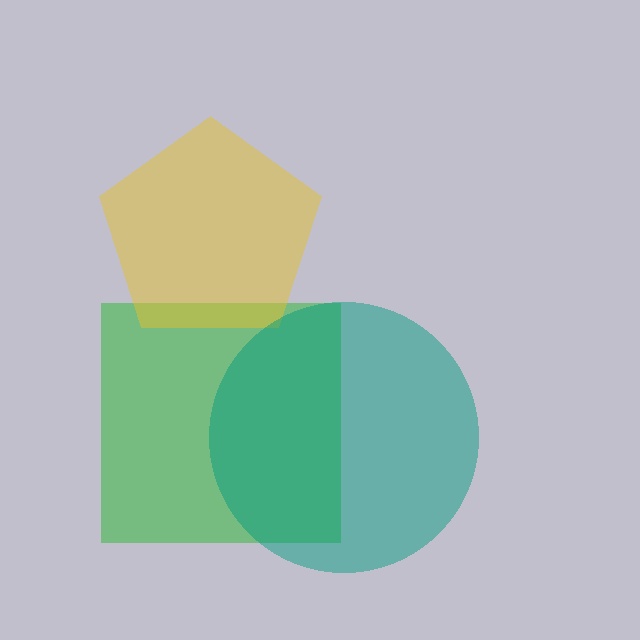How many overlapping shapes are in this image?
There are 3 overlapping shapes in the image.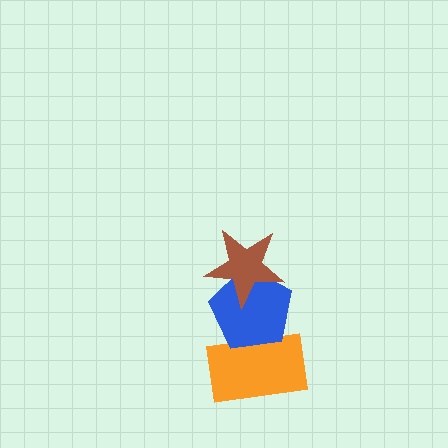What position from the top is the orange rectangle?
The orange rectangle is 3rd from the top.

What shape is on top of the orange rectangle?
The blue pentagon is on top of the orange rectangle.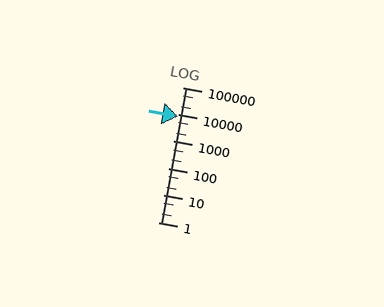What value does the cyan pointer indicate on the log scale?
The pointer indicates approximately 8400.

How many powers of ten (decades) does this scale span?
The scale spans 5 decades, from 1 to 100000.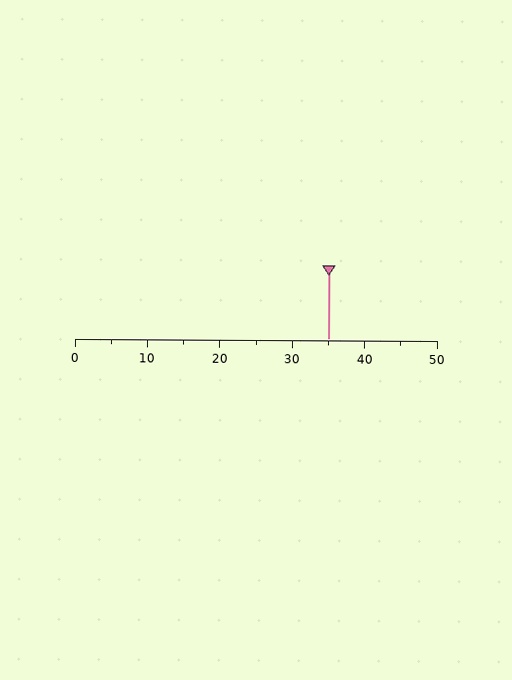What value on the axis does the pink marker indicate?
The marker indicates approximately 35.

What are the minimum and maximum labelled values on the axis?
The axis runs from 0 to 50.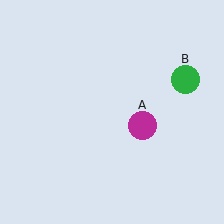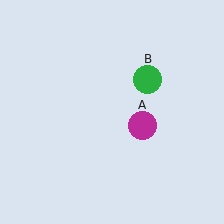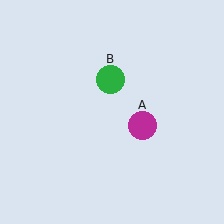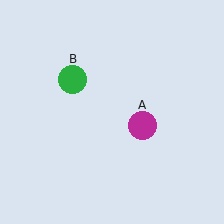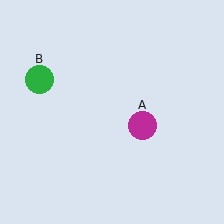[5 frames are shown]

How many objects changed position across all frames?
1 object changed position: green circle (object B).